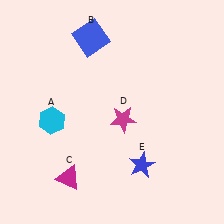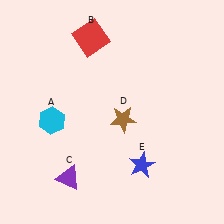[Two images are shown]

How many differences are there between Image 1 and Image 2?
There are 3 differences between the two images.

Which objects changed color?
B changed from blue to red. C changed from magenta to purple. D changed from magenta to brown.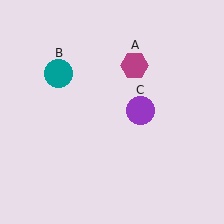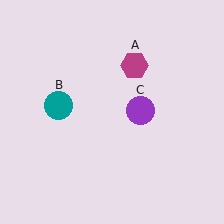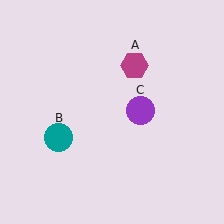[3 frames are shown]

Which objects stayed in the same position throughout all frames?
Magenta hexagon (object A) and purple circle (object C) remained stationary.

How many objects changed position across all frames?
1 object changed position: teal circle (object B).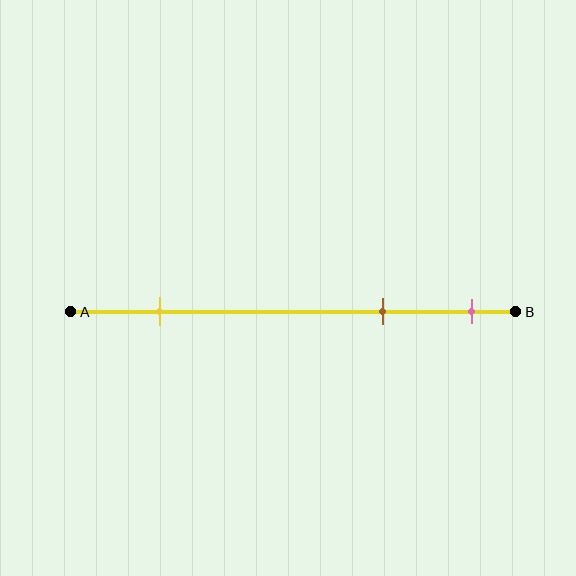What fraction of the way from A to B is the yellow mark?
The yellow mark is approximately 20% (0.2) of the way from A to B.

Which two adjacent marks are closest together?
The brown and pink marks are the closest adjacent pair.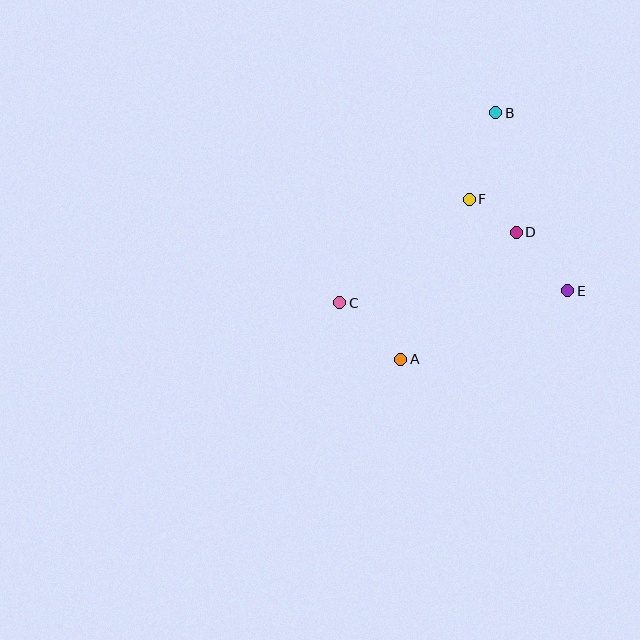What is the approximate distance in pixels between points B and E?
The distance between B and E is approximately 192 pixels.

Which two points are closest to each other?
Points D and F are closest to each other.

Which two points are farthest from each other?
Points A and B are farthest from each other.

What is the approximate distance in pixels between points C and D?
The distance between C and D is approximately 190 pixels.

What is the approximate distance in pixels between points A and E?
The distance between A and E is approximately 180 pixels.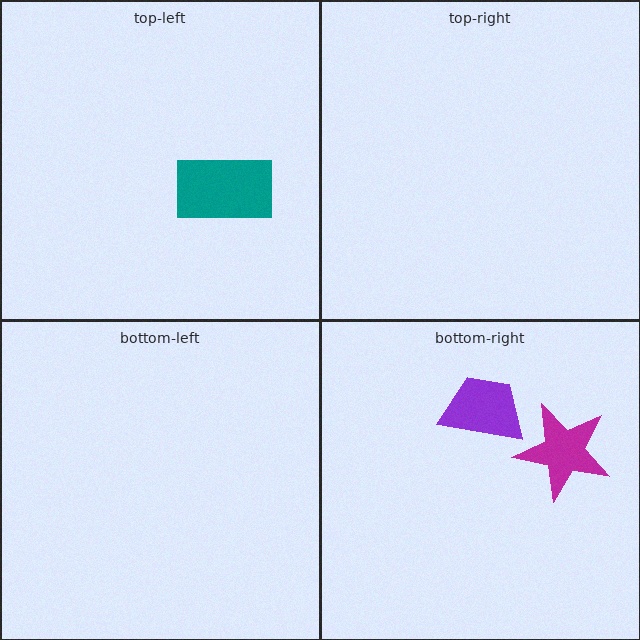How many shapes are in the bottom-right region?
2.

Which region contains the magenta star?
The bottom-right region.